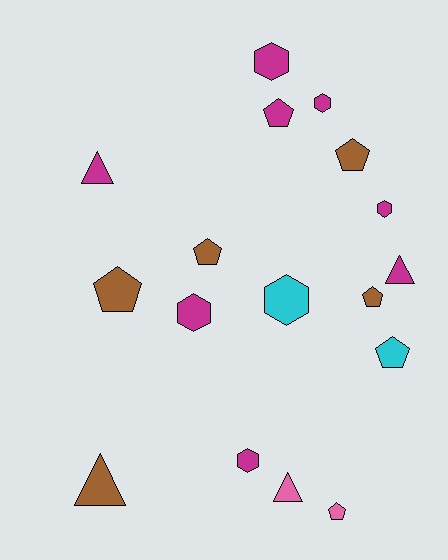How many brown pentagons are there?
There are 4 brown pentagons.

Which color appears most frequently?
Magenta, with 8 objects.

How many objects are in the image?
There are 17 objects.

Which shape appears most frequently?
Pentagon, with 7 objects.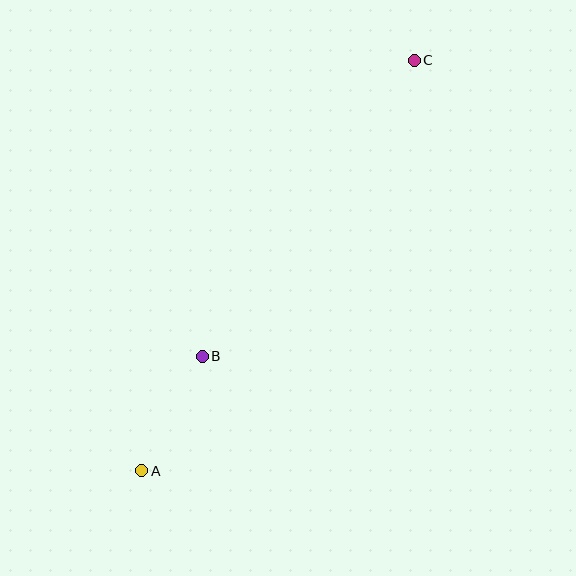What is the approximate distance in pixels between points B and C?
The distance between B and C is approximately 364 pixels.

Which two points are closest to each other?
Points A and B are closest to each other.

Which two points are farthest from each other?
Points A and C are farthest from each other.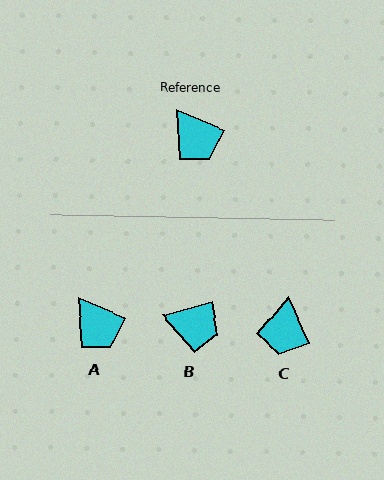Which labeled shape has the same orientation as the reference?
A.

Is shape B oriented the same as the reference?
No, it is off by about 38 degrees.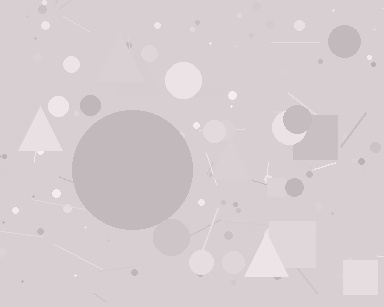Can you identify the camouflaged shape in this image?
The camouflaged shape is a circle.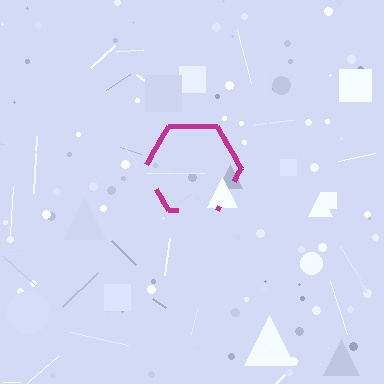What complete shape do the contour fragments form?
The contour fragments form a hexagon.